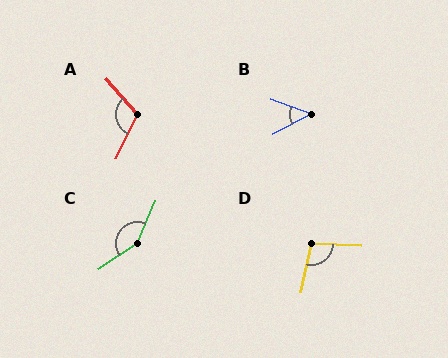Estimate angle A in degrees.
Approximately 113 degrees.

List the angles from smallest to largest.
B (48°), D (99°), A (113°), C (147°).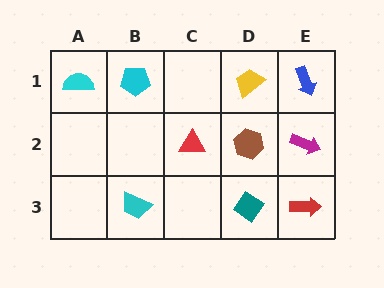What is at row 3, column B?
A cyan trapezoid.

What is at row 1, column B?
A cyan pentagon.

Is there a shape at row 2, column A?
No, that cell is empty.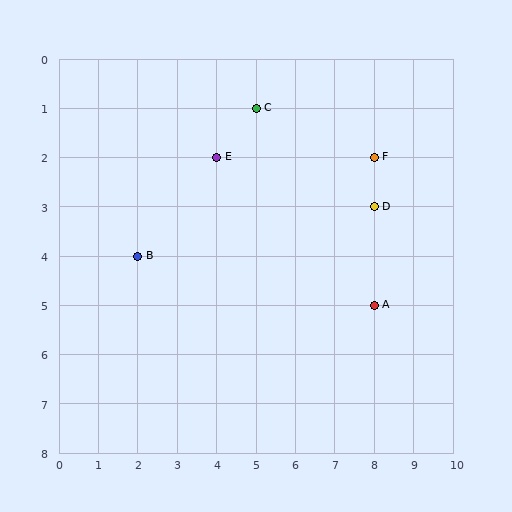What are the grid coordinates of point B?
Point B is at grid coordinates (2, 4).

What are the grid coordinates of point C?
Point C is at grid coordinates (5, 1).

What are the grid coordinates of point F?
Point F is at grid coordinates (8, 2).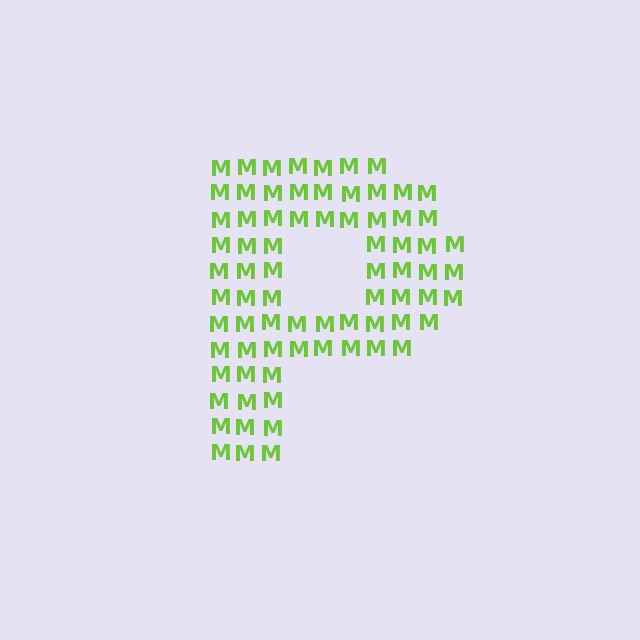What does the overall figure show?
The overall figure shows the letter P.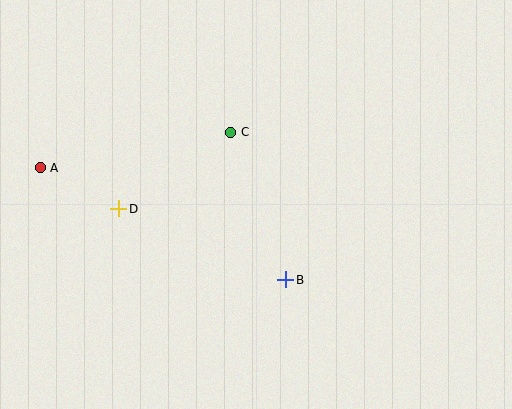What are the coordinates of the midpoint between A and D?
The midpoint between A and D is at (80, 188).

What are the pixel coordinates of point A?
Point A is at (40, 168).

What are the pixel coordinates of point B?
Point B is at (286, 280).